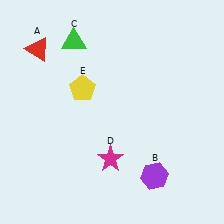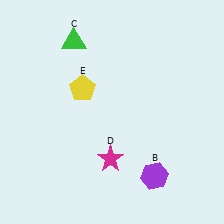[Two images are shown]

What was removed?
The red triangle (A) was removed in Image 2.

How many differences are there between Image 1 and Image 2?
There is 1 difference between the two images.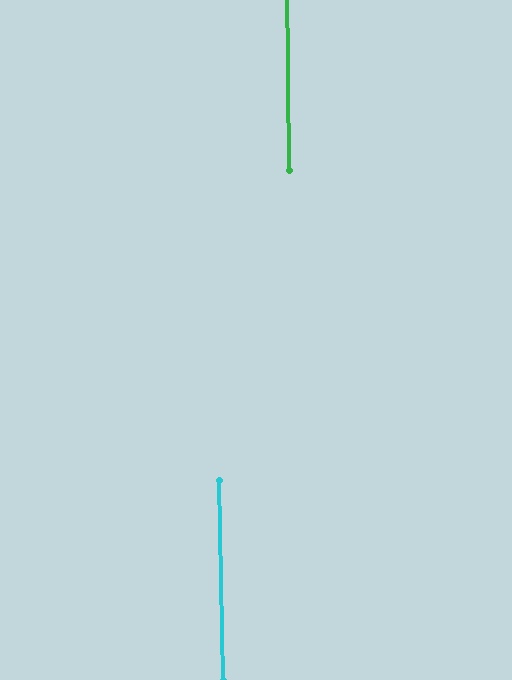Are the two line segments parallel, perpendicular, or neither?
Parallel — their directions differ by only 0.6°.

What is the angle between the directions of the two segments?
Approximately 1 degree.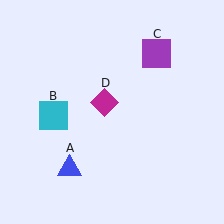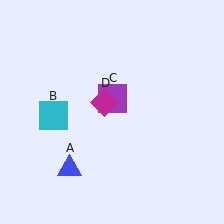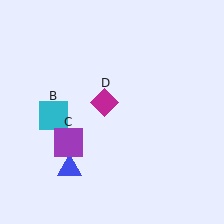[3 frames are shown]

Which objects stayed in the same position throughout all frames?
Blue triangle (object A) and cyan square (object B) and magenta diamond (object D) remained stationary.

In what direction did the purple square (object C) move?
The purple square (object C) moved down and to the left.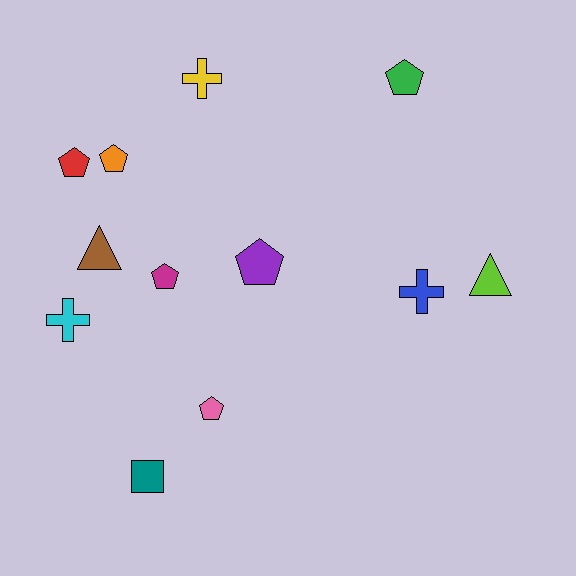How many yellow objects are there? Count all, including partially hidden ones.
There is 1 yellow object.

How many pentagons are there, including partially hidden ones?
There are 6 pentagons.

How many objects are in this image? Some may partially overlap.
There are 12 objects.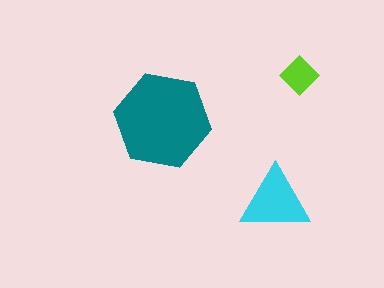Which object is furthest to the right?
The lime diamond is rightmost.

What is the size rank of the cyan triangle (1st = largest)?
2nd.